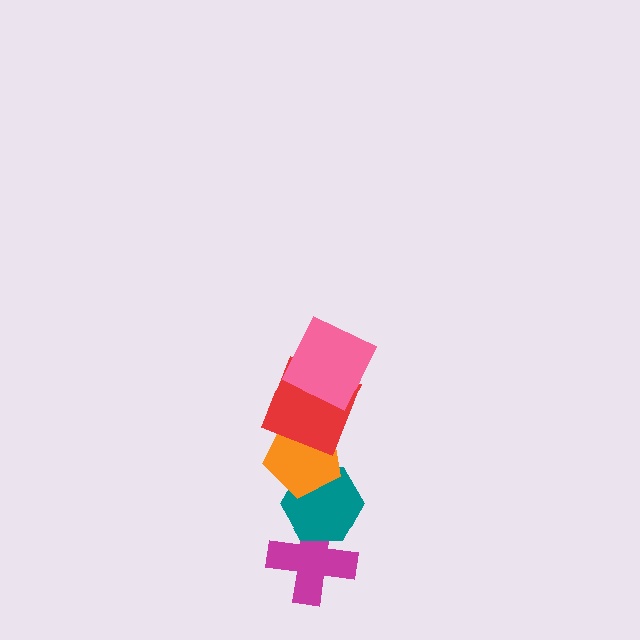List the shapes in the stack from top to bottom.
From top to bottom: the pink square, the red square, the orange pentagon, the teal hexagon, the magenta cross.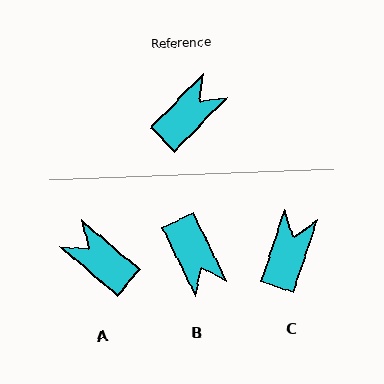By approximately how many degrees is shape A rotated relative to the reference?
Approximately 93 degrees counter-clockwise.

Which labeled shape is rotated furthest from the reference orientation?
B, about 110 degrees away.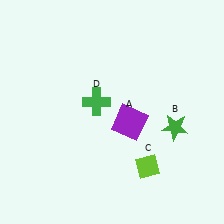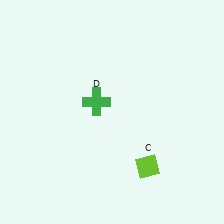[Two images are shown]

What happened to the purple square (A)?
The purple square (A) was removed in Image 2. It was in the bottom-right area of Image 1.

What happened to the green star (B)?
The green star (B) was removed in Image 2. It was in the bottom-right area of Image 1.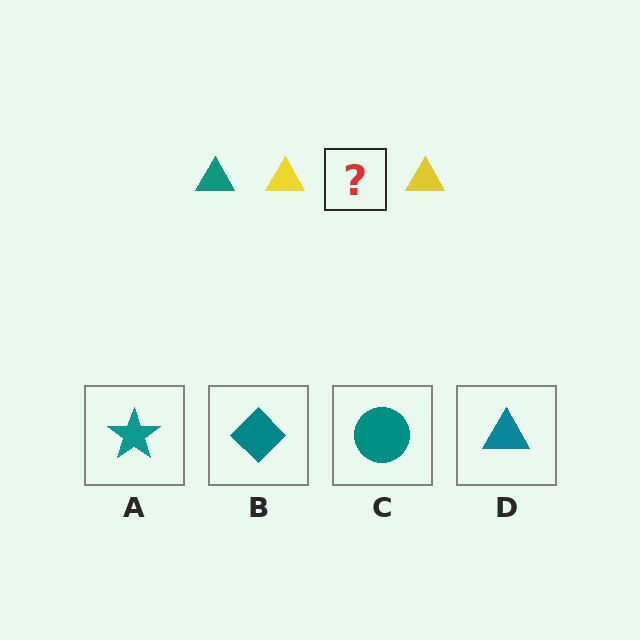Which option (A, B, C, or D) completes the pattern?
D.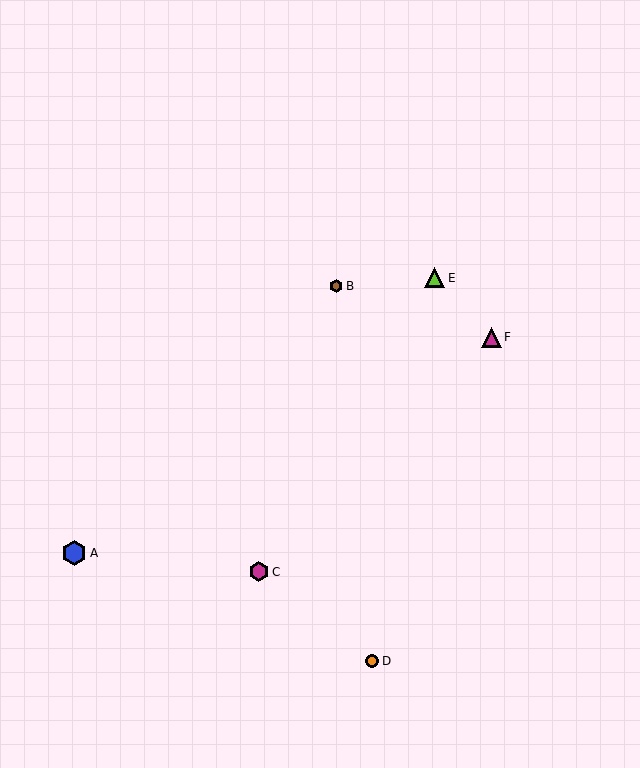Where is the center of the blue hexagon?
The center of the blue hexagon is at (74, 553).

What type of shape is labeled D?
Shape D is an orange circle.